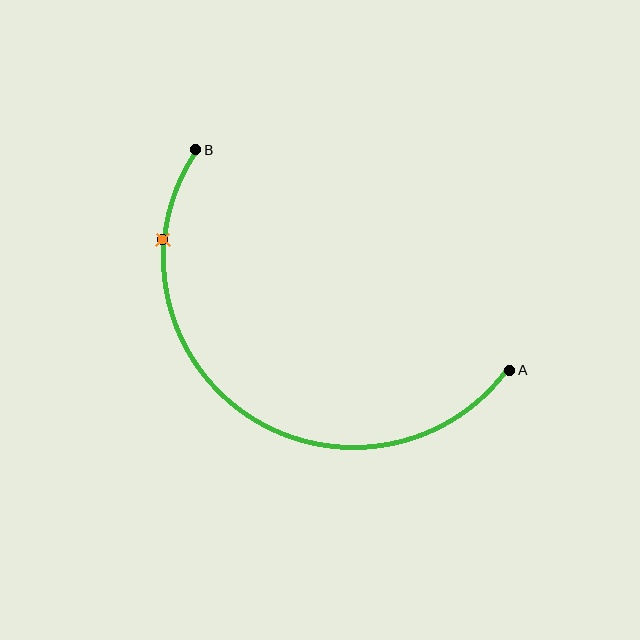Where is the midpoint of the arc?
The arc midpoint is the point on the curve farthest from the straight line joining A and B. It sits below and to the left of that line.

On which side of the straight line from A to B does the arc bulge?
The arc bulges below and to the left of the straight line connecting A and B.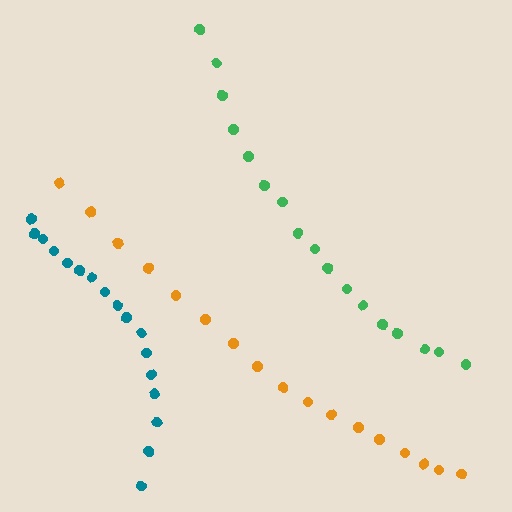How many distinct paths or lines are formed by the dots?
There are 3 distinct paths.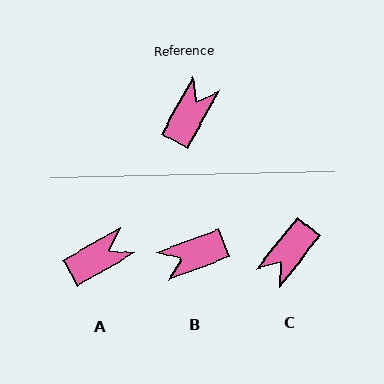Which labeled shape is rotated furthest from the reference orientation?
C, about 171 degrees away.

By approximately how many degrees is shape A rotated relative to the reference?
Approximately 31 degrees clockwise.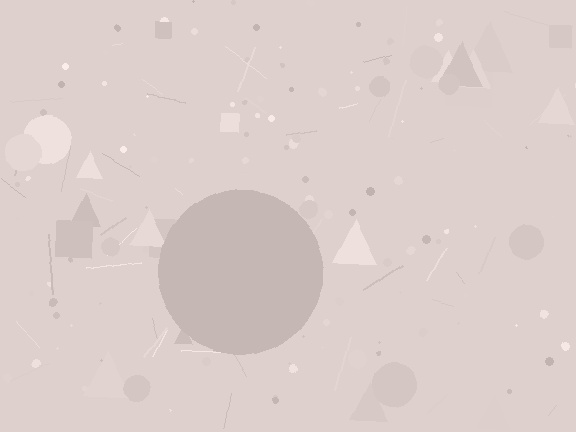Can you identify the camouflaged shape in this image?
The camouflaged shape is a circle.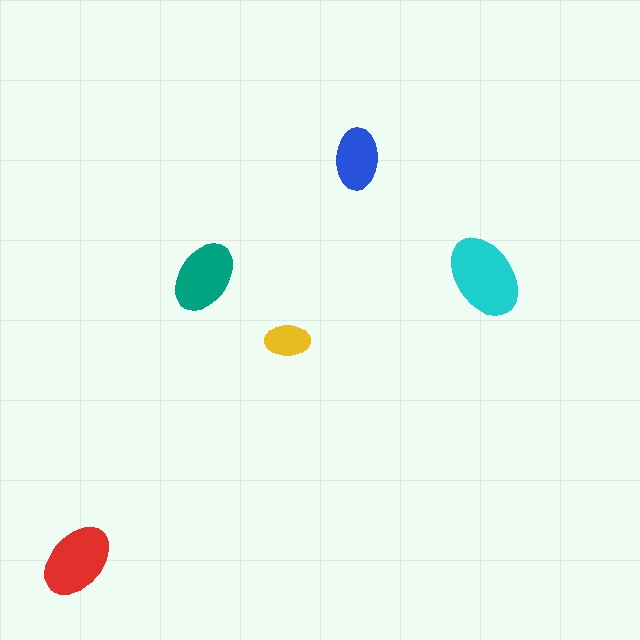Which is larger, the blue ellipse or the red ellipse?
The red one.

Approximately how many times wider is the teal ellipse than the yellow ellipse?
About 1.5 times wider.